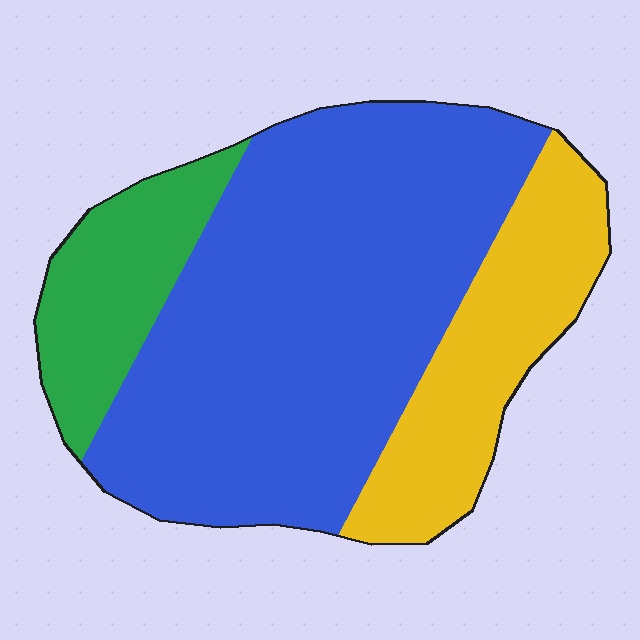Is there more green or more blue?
Blue.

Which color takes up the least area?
Green, at roughly 15%.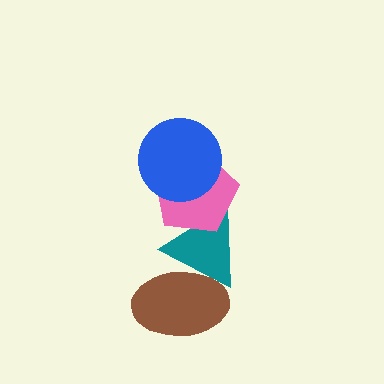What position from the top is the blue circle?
The blue circle is 1st from the top.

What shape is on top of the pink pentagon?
The blue circle is on top of the pink pentagon.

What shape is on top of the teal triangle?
The pink pentagon is on top of the teal triangle.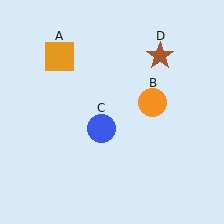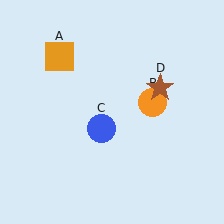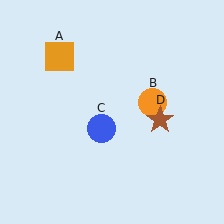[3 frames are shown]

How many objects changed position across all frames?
1 object changed position: brown star (object D).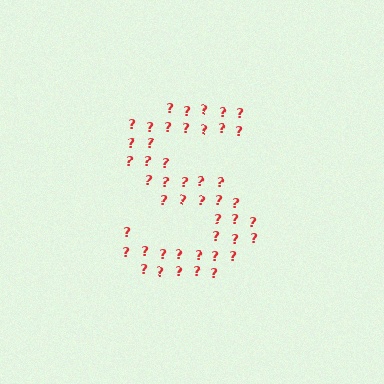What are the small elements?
The small elements are question marks.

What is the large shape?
The large shape is the letter S.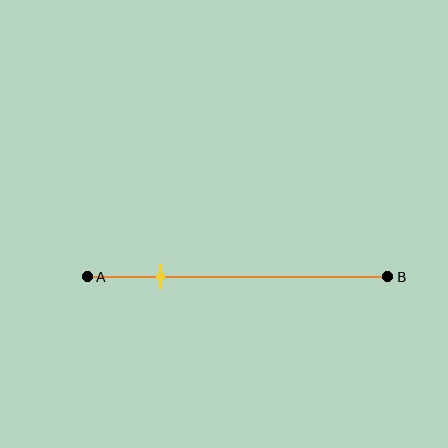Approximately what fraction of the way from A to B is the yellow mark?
The yellow mark is approximately 25% of the way from A to B.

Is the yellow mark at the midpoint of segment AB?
No, the mark is at about 25% from A, not at the 50% midpoint.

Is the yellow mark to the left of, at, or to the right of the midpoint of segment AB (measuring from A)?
The yellow mark is to the left of the midpoint of segment AB.